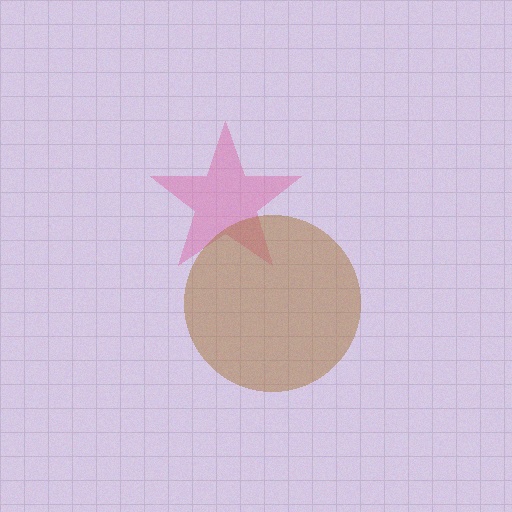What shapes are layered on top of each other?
The layered shapes are: a pink star, a brown circle.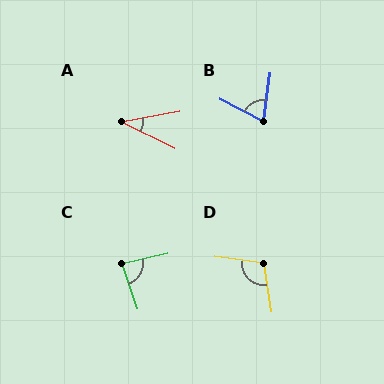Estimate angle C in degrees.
Approximately 84 degrees.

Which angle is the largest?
D, at approximately 106 degrees.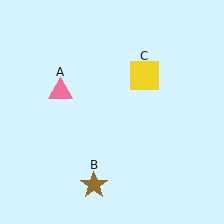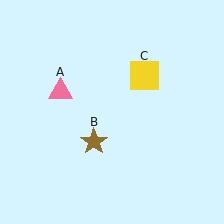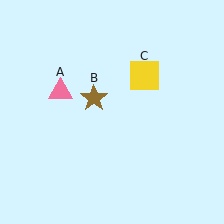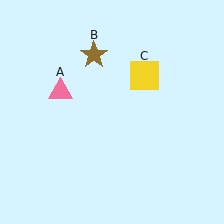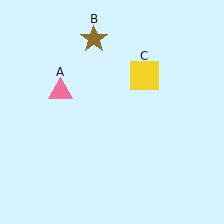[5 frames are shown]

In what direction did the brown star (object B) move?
The brown star (object B) moved up.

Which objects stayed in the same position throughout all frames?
Pink triangle (object A) and yellow square (object C) remained stationary.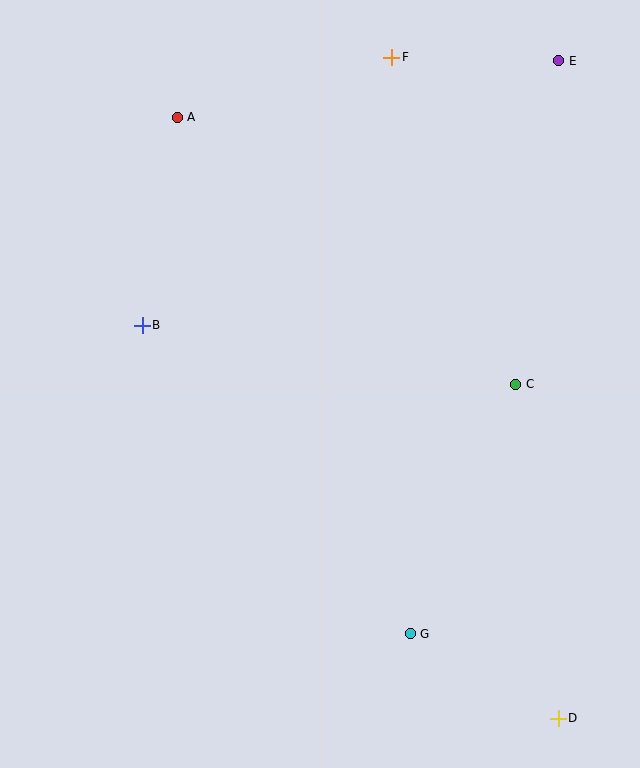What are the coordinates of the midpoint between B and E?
The midpoint between B and E is at (351, 193).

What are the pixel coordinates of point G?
Point G is at (410, 634).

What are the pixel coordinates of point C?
Point C is at (516, 384).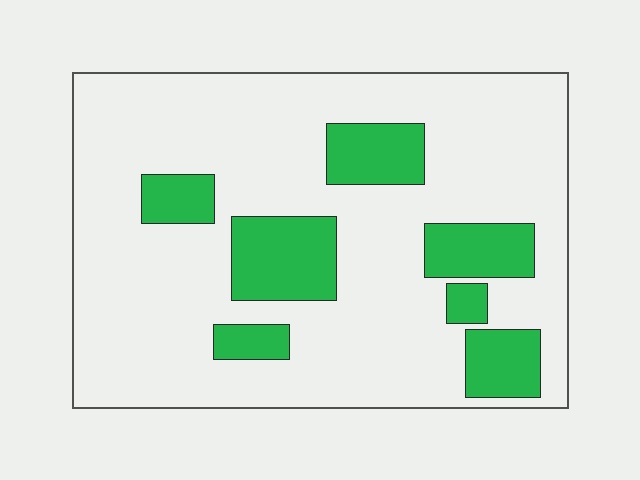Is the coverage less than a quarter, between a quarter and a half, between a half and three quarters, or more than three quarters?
Less than a quarter.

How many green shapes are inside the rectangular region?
7.